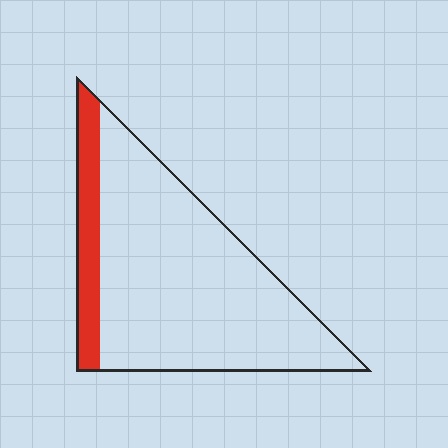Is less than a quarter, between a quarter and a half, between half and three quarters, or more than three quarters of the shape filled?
Less than a quarter.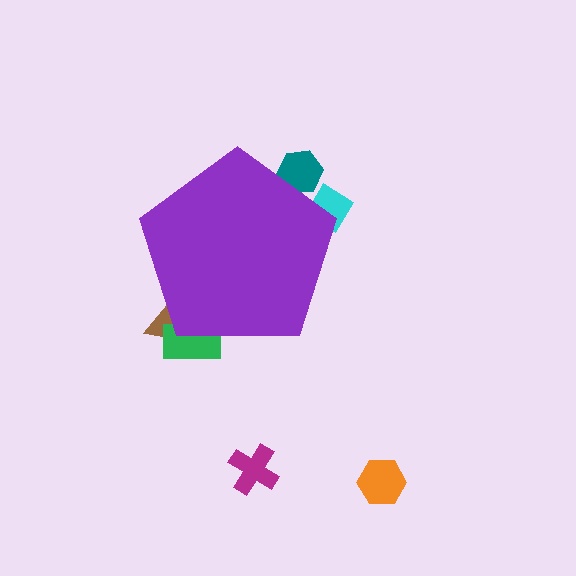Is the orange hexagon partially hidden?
No, the orange hexagon is fully visible.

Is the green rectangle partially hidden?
Yes, the green rectangle is partially hidden behind the purple pentagon.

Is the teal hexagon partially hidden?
Yes, the teal hexagon is partially hidden behind the purple pentagon.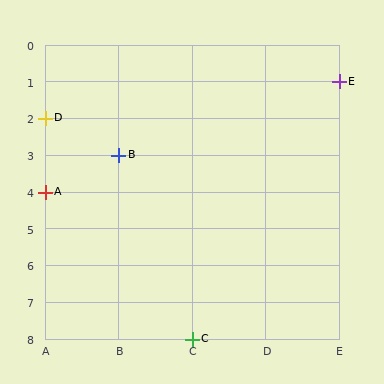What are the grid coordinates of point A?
Point A is at grid coordinates (A, 4).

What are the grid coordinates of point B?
Point B is at grid coordinates (B, 3).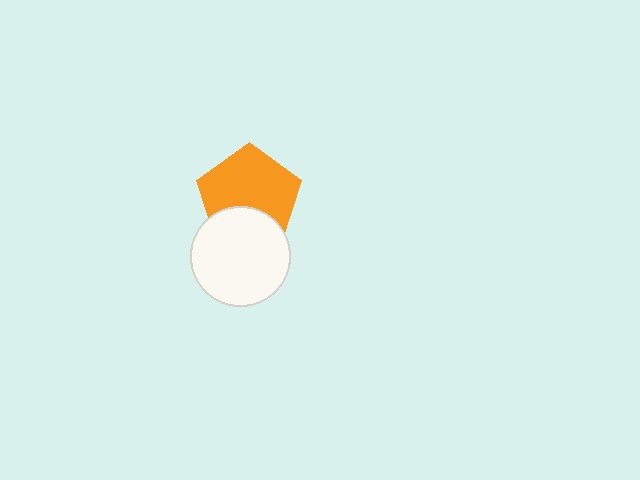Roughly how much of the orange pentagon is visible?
Most of it is visible (roughly 69%).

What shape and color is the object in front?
The object in front is a white circle.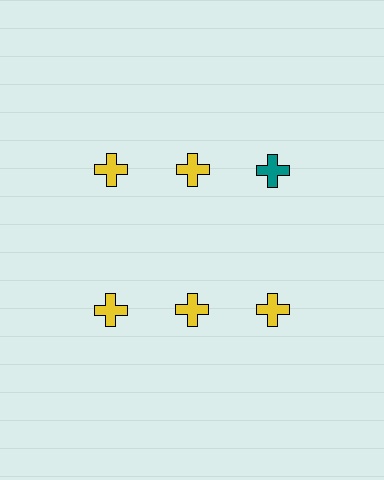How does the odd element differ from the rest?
It has a different color: teal instead of yellow.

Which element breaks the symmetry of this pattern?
The teal cross in the top row, center column breaks the symmetry. All other shapes are yellow crosses.